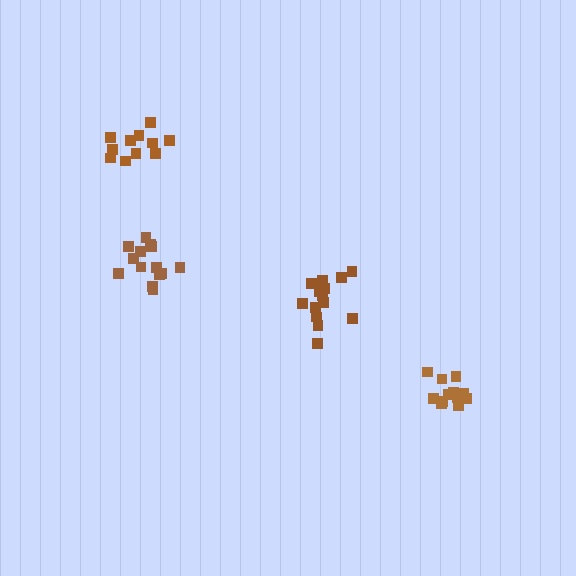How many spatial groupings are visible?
There are 4 spatial groupings.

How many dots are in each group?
Group 1: 15 dots, Group 2: 11 dots, Group 3: 14 dots, Group 4: 13 dots (53 total).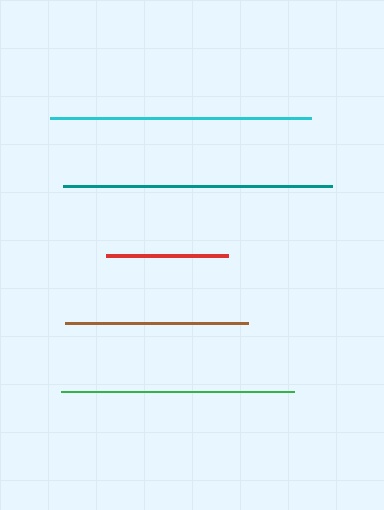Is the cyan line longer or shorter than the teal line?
The teal line is longer than the cyan line.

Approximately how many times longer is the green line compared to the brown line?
The green line is approximately 1.3 times the length of the brown line.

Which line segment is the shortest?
The red line is the shortest at approximately 122 pixels.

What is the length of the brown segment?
The brown segment is approximately 184 pixels long.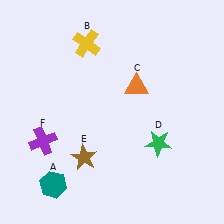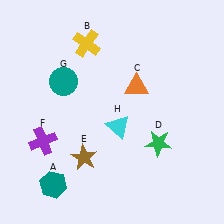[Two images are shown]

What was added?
A teal circle (G), a cyan triangle (H) were added in Image 2.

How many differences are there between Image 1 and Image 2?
There are 2 differences between the two images.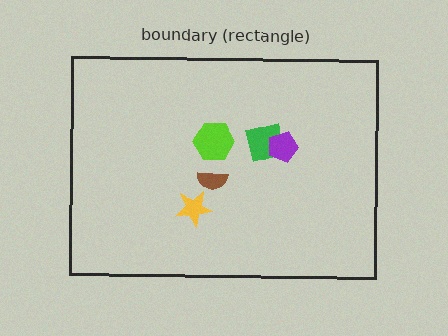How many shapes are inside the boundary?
5 inside, 0 outside.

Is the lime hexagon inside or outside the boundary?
Inside.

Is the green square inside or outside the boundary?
Inside.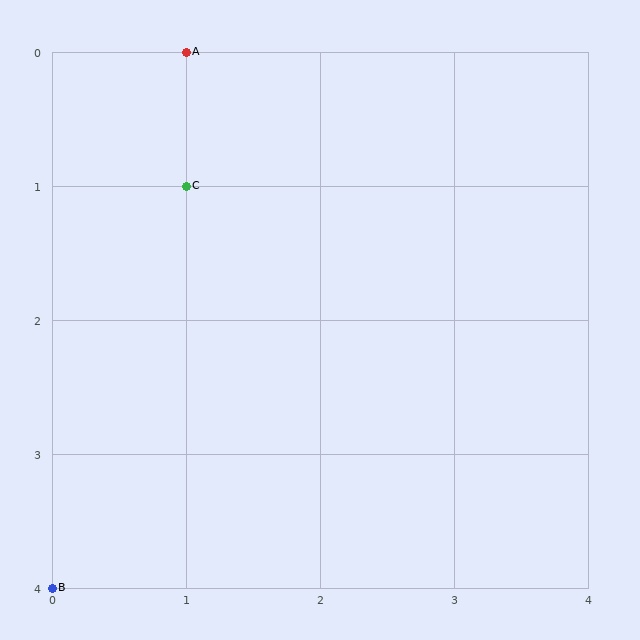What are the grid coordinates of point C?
Point C is at grid coordinates (1, 1).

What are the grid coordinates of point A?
Point A is at grid coordinates (1, 0).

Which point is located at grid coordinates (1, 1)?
Point C is at (1, 1).